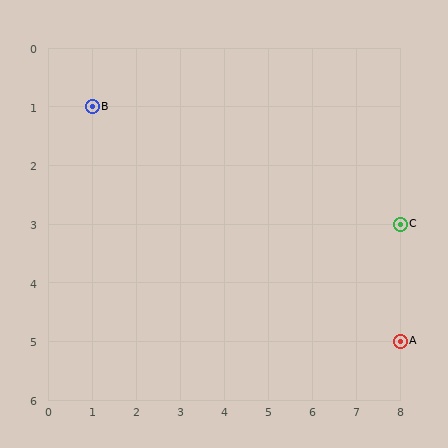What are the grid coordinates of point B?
Point B is at grid coordinates (1, 1).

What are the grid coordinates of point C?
Point C is at grid coordinates (8, 3).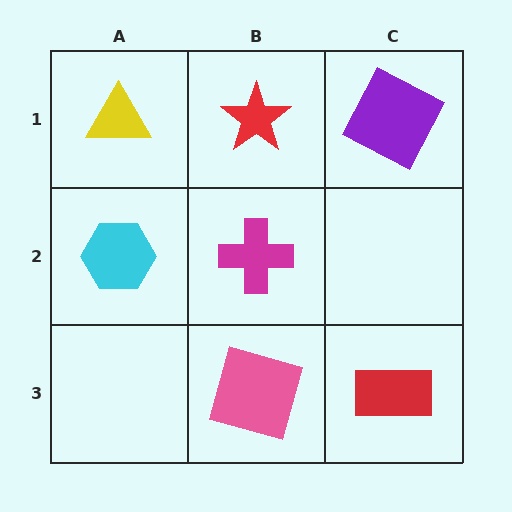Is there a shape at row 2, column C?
No, that cell is empty.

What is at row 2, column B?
A magenta cross.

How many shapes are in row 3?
2 shapes.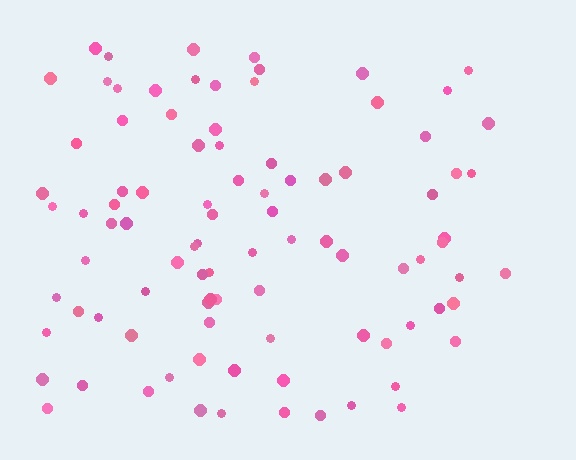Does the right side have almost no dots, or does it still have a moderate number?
Still a moderate number, just noticeably fewer than the left.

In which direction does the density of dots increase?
From right to left, with the left side densest.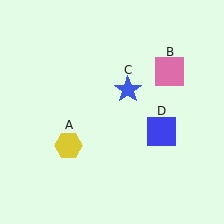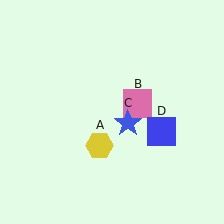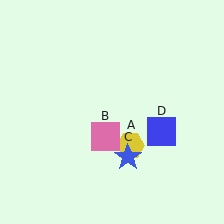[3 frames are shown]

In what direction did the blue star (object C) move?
The blue star (object C) moved down.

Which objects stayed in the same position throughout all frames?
Blue square (object D) remained stationary.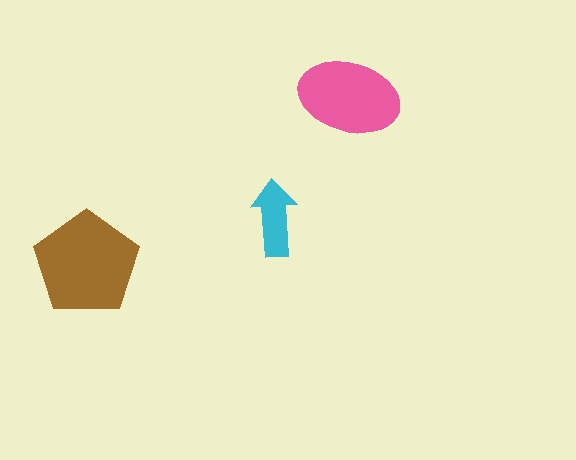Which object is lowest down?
The brown pentagon is bottommost.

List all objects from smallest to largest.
The cyan arrow, the pink ellipse, the brown pentagon.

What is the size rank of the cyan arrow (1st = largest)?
3rd.